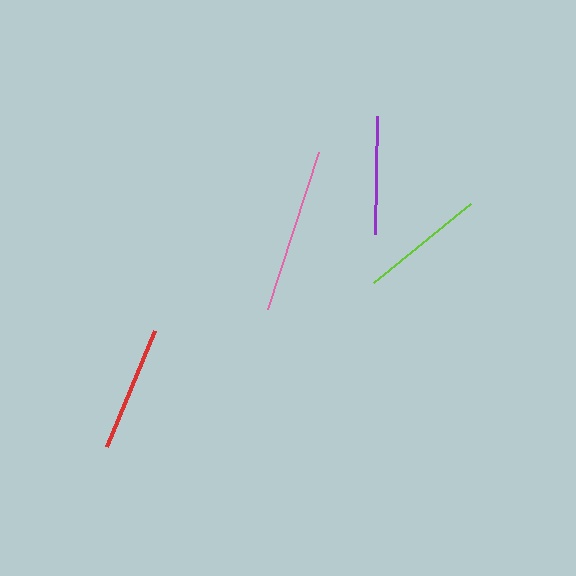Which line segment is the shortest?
The purple line is the shortest at approximately 118 pixels.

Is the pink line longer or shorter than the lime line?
The pink line is longer than the lime line.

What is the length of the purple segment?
The purple segment is approximately 118 pixels long.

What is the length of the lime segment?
The lime segment is approximately 125 pixels long.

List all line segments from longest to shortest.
From longest to shortest: pink, lime, red, purple.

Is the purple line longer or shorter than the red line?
The red line is longer than the purple line.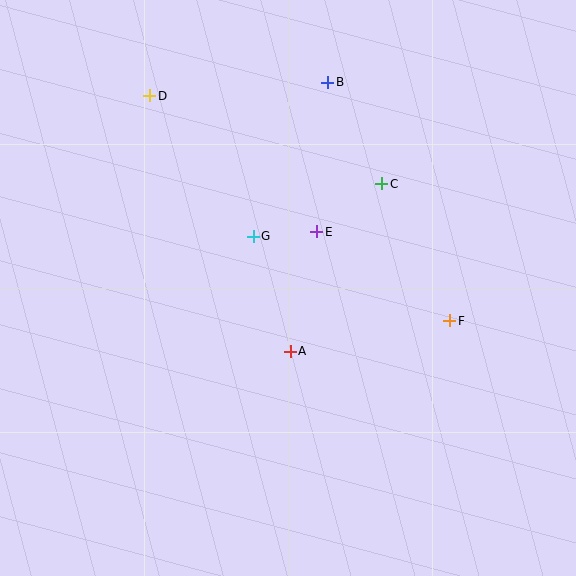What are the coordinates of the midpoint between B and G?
The midpoint between B and G is at (290, 159).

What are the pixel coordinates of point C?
Point C is at (381, 184).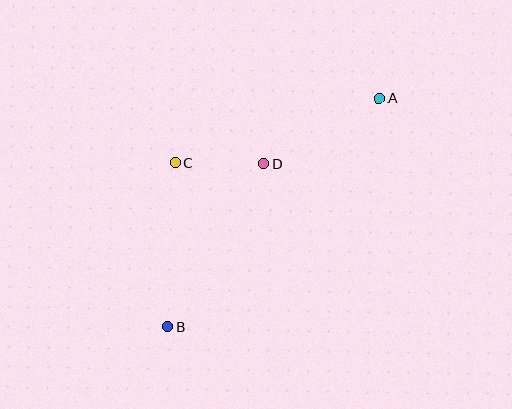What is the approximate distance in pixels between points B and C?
The distance between B and C is approximately 164 pixels.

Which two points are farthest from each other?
Points A and B are farthest from each other.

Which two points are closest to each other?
Points C and D are closest to each other.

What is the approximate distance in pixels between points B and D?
The distance between B and D is approximately 189 pixels.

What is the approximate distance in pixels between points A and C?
The distance between A and C is approximately 214 pixels.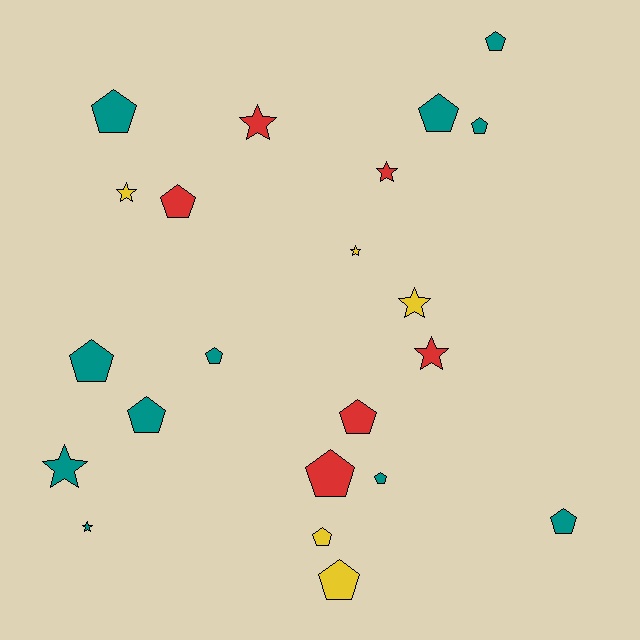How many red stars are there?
There are 3 red stars.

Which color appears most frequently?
Teal, with 11 objects.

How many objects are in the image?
There are 22 objects.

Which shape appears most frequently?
Pentagon, with 14 objects.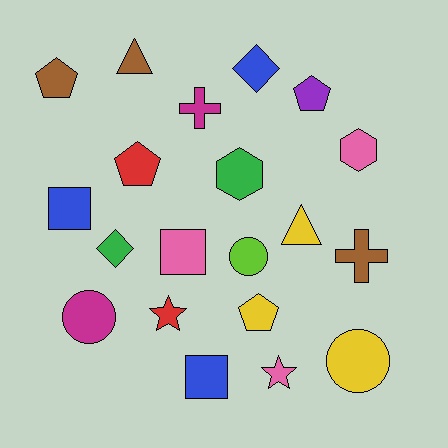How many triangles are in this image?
There are 2 triangles.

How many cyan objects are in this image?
There are no cyan objects.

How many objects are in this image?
There are 20 objects.